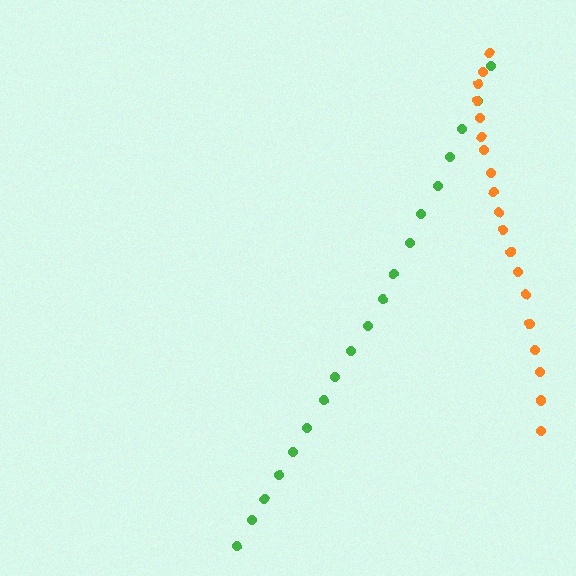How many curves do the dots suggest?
There are 2 distinct paths.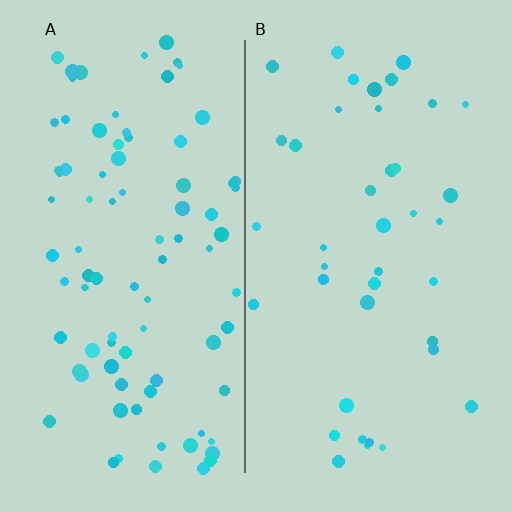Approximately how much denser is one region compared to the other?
Approximately 2.2× — region A over region B.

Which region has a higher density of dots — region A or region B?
A (the left).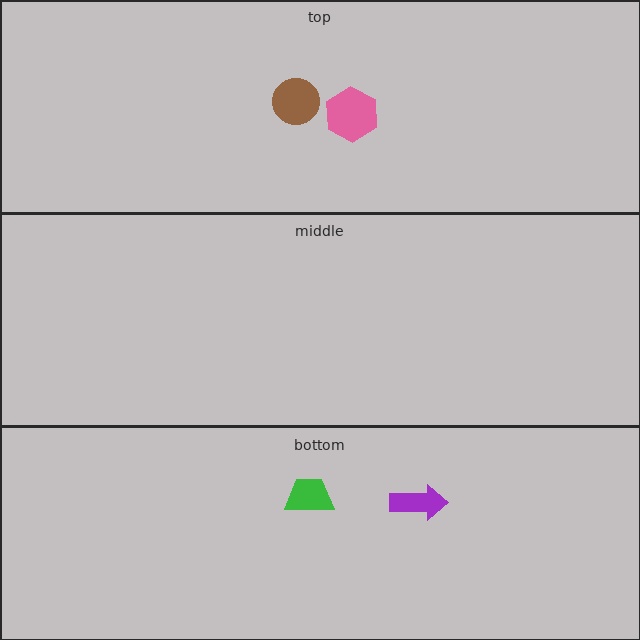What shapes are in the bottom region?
The purple arrow, the green trapezoid.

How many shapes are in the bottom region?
2.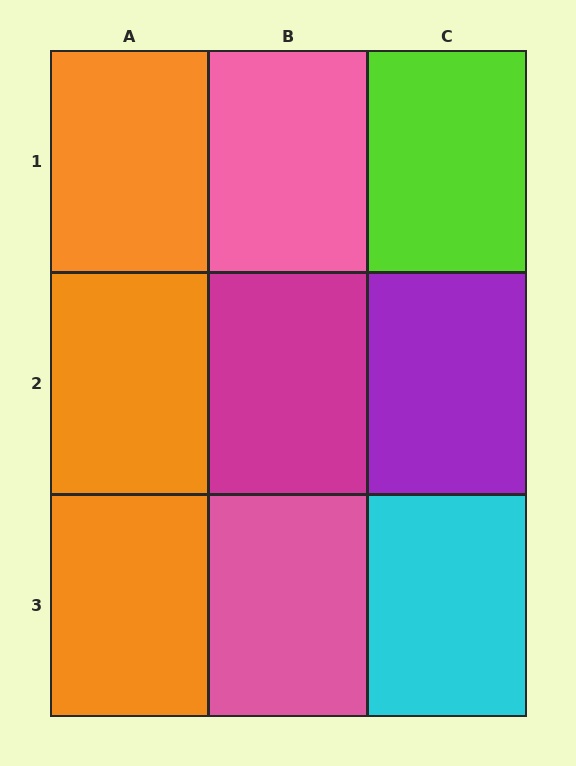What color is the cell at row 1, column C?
Lime.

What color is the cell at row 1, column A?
Orange.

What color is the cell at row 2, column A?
Orange.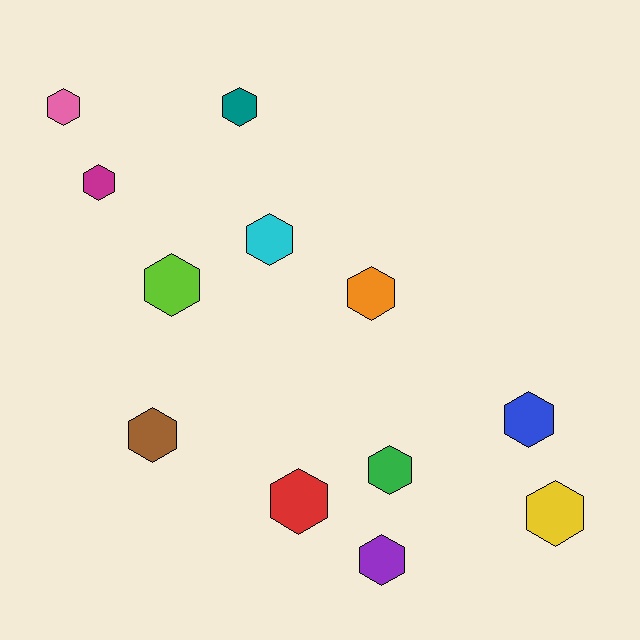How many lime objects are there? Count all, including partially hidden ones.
There is 1 lime object.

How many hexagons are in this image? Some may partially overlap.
There are 12 hexagons.